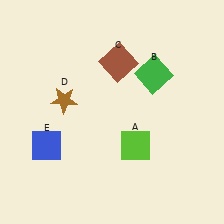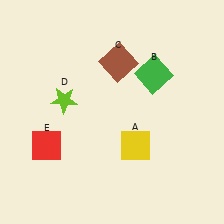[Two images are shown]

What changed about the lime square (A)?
In Image 1, A is lime. In Image 2, it changed to yellow.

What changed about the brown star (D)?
In Image 1, D is brown. In Image 2, it changed to lime.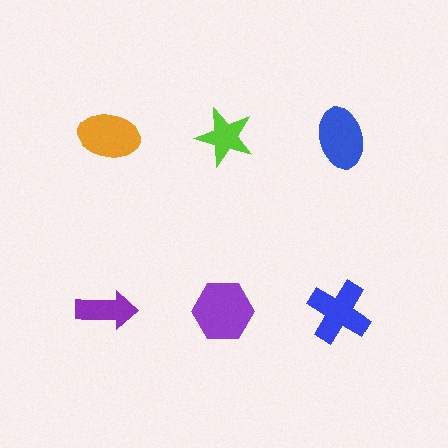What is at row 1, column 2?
A lime star.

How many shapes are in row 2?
3 shapes.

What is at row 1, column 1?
An orange ellipse.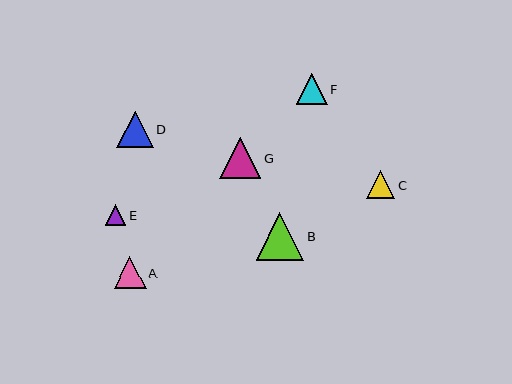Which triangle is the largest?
Triangle B is the largest with a size of approximately 48 pixels.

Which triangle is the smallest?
Triangle E is the smallest with a size of approximately 21 pixels.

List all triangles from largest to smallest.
From largest to smallest: B, G, D, A, F, C, E.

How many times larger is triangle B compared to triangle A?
Triangle B is approximately 1.5 times the size of triangle A.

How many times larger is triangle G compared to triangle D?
Triangle G is approximately 1.1 times the size of triangle D.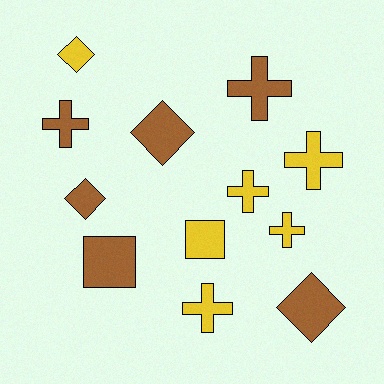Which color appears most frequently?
Brown, with 6 objects.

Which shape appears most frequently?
Cross, with 6 objects.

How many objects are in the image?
There are 12 objects.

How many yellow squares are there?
There is 1 yellow square.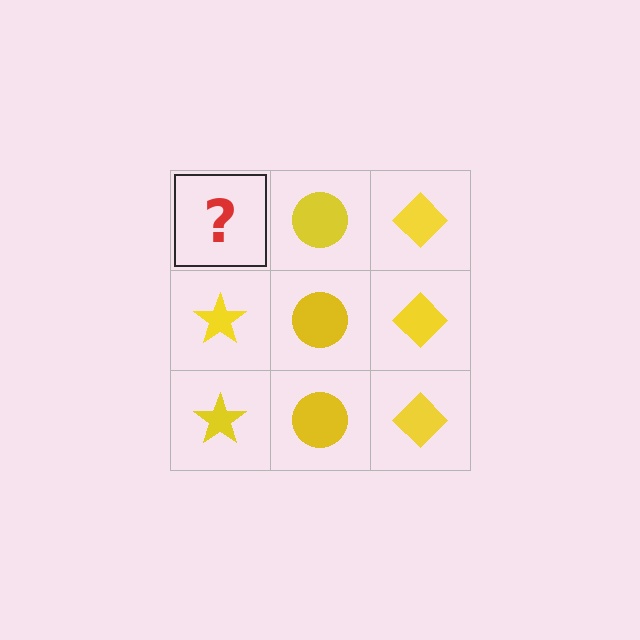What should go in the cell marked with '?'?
The missing cell should contain a yellow star.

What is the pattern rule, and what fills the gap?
The rule is that each column has a consistent shape. The gap should be filled with a yellow star.